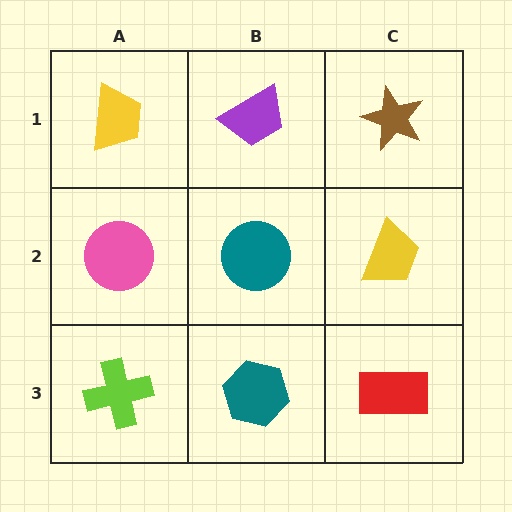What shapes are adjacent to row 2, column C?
A brown star (row 1, column C), a red rectangle (row 3, column C), a teal circle (row 2, column B).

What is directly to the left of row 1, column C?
A purple trapezoid.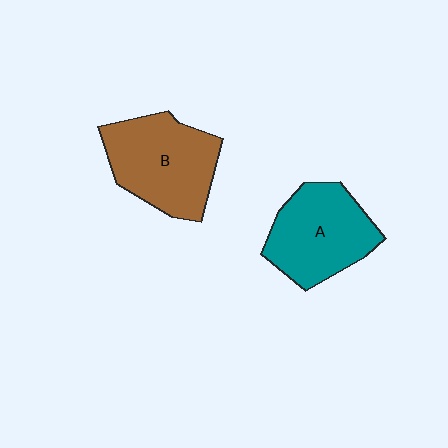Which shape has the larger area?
Shape B (brown).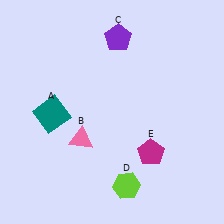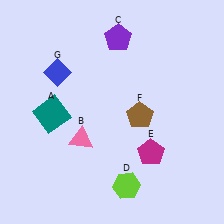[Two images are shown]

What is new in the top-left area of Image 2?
A blue diamond (G) was added in the top-left area of Image 2.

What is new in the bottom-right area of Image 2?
A brown pentagon (F) was added in the bottom-right area of Image 2.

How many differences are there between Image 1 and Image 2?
There are 2 differences between the two images.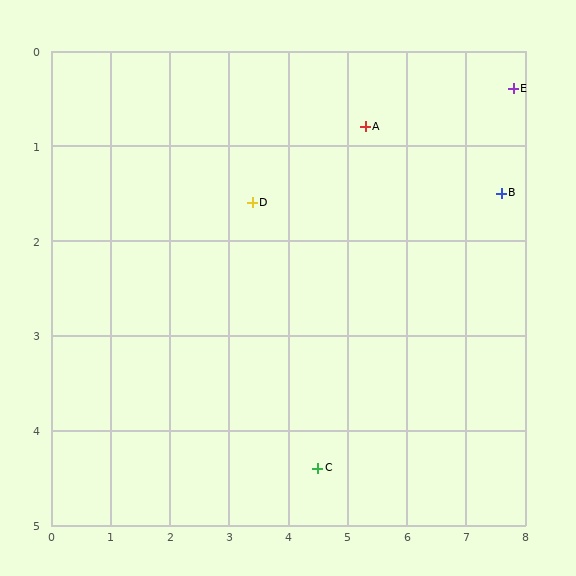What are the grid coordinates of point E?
Point E is at approximately (7.8, 0.4).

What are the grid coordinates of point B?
Point B is at approximately (7.6, 1.5).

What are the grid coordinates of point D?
Point D is at approximately (3.4, 1.6).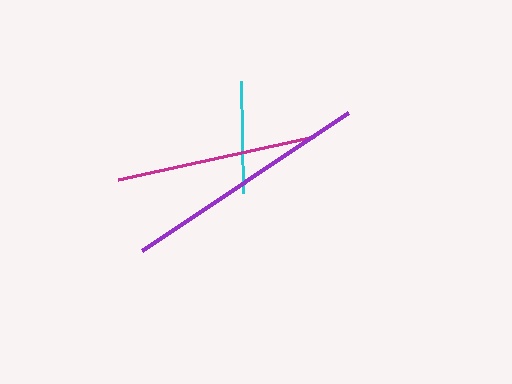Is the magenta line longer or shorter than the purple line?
The purple line is longer than the magenta line.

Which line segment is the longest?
The purple line is the longest at approximately 248 pixels.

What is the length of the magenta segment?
The magenta segment is approximately 201 pixels long.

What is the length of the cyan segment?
The cyan segment is approximately 112 pixels long.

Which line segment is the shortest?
The cyan line is the shortest at approximately 112 pixels.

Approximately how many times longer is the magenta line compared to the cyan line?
The magenta line is approximately 1.8 times the length of the cyan line.